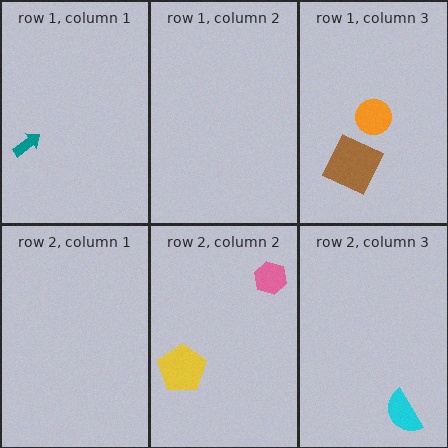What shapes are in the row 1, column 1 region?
The teal arrow.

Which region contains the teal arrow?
The row 1, column 1 region.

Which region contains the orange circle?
The row 1, column 3 region.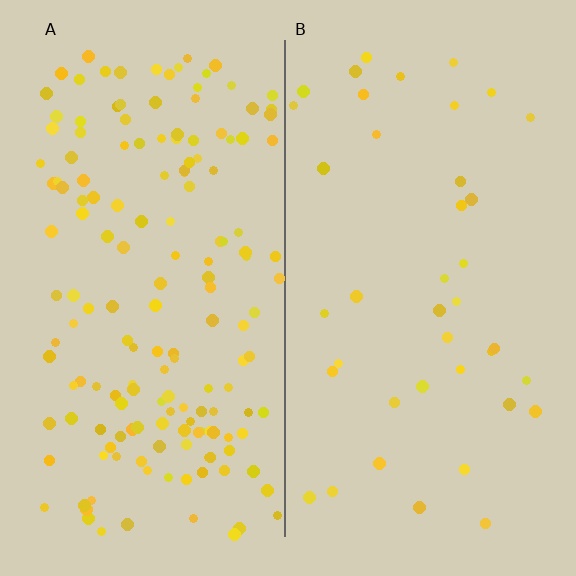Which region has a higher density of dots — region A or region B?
A (the left).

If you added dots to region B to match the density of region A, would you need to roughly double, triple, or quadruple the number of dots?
Approximately quadruple.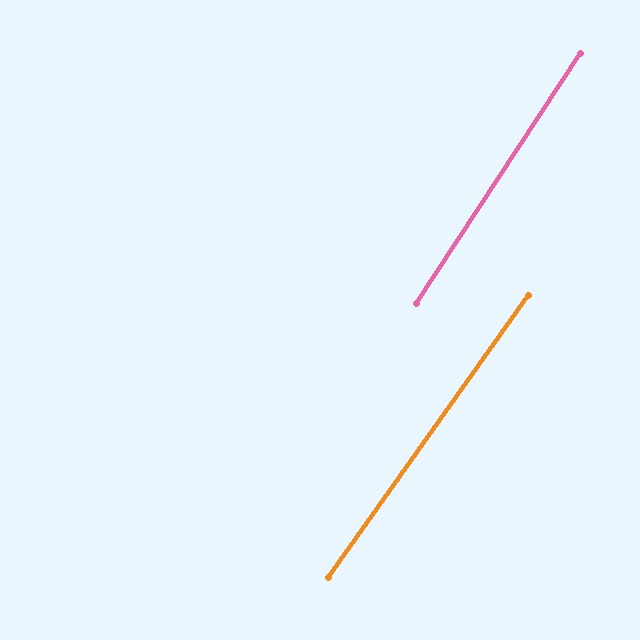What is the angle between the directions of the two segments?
Approximately 2 degrees.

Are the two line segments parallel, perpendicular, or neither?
Parallel — their directions differ by only 2.0°.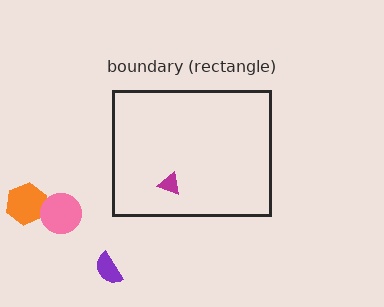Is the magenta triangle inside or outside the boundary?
Inside.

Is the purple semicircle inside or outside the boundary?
Outside.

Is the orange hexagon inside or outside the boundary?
Outside.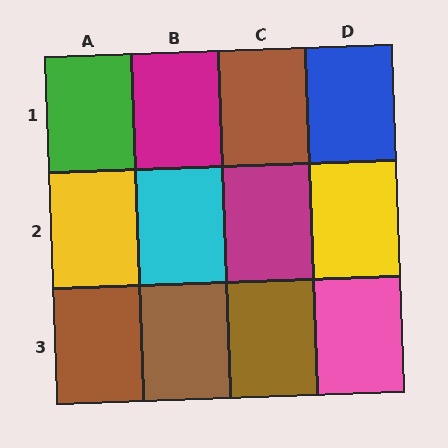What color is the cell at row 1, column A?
Green.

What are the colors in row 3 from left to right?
Brown, brown, brown, pink.